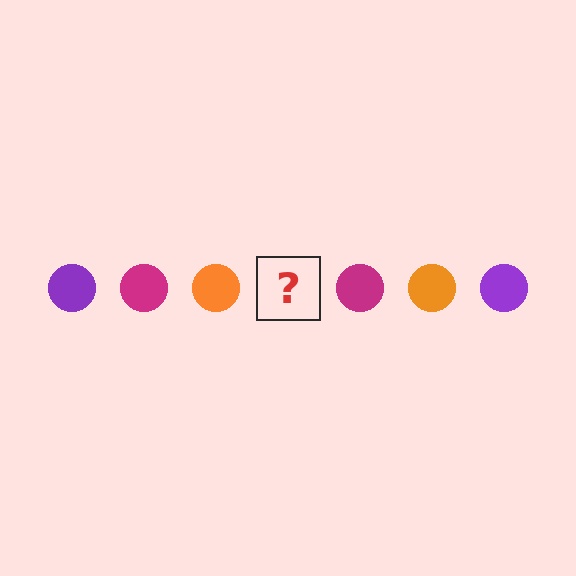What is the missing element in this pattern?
The missing element is a purple circle.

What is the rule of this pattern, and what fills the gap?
The rule is that the pattern cycles through purple, magenta, orange circles. The gap should be filled with a purple circle.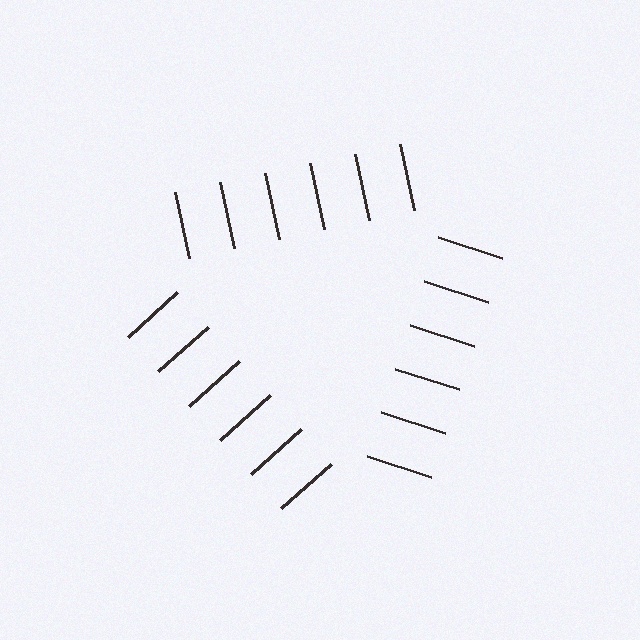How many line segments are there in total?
18 — 6 along each of the 3 edges.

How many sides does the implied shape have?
3 sides — the line-ends trace a triangle.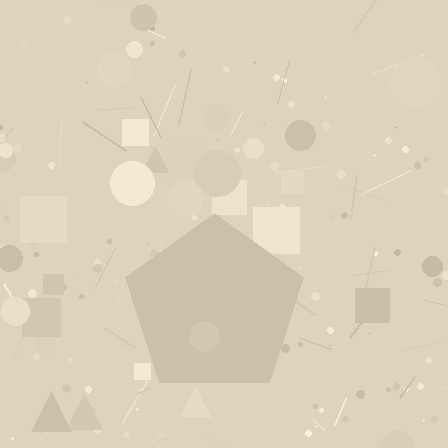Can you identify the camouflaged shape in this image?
The camouflaged shape is a pentagon.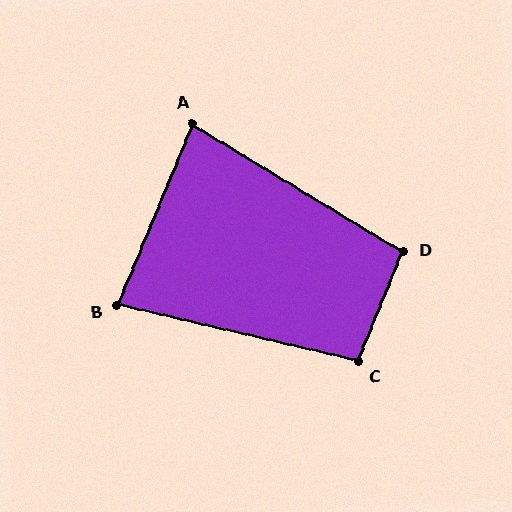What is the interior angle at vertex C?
Approximately 99 degrees (obtuse).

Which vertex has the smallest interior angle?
B, at approximately 81 degrees.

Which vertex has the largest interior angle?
D, at approximately 99 degrees.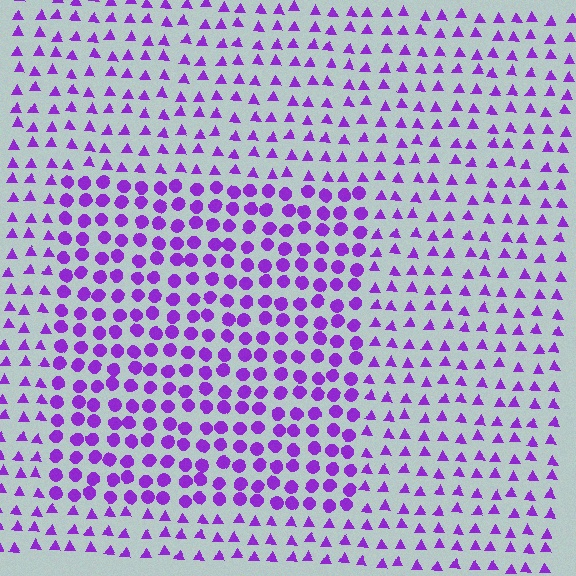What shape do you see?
I see a rectangle.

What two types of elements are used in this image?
The image uses circles inside the rectangle region and triangles outside it.